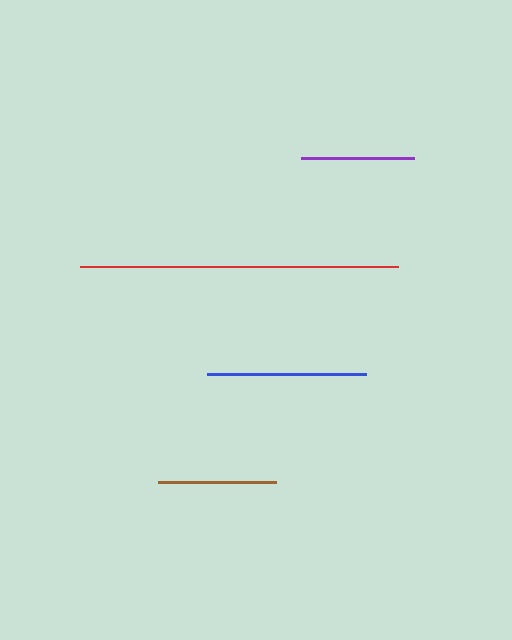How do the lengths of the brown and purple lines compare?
The brown and purple lines are approximately the same length.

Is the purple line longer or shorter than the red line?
The red line is longer than the purple line.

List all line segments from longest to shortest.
From longest to shortest: red, blue, brown, purple.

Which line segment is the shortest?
The purple line is the shortest at approximately 113 pixels.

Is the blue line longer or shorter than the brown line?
The blue line is longer than the brown line.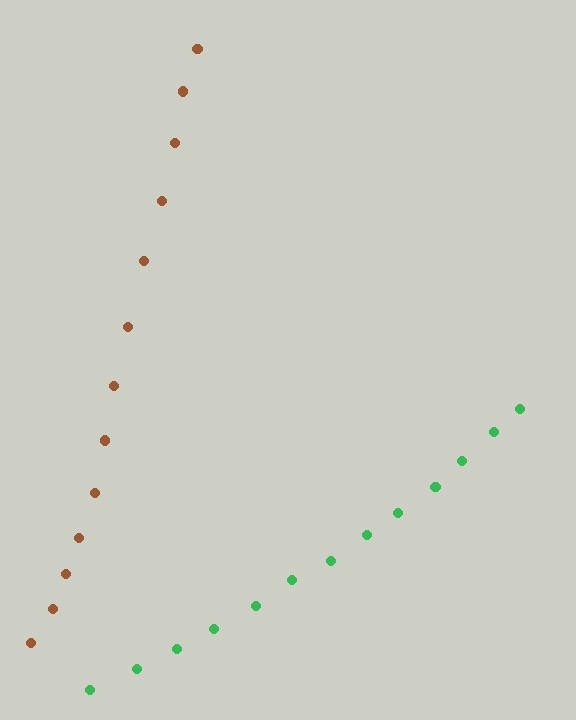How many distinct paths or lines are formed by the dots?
There are 2 distinct paths.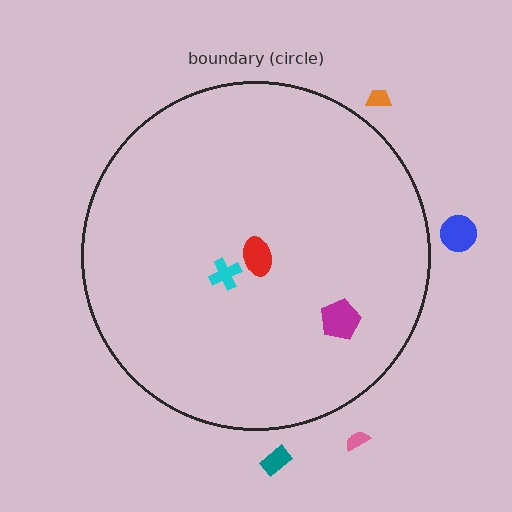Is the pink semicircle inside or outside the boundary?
Outside.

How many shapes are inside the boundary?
3 inside, 4 outside.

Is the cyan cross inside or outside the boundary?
Inside.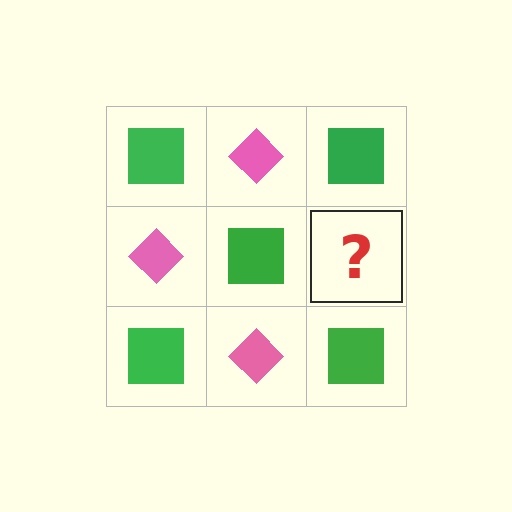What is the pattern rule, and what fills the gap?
The rule is that it alternates green square and pink diamond in a checkerboard pattern. The gap should be filled with a pink diamond.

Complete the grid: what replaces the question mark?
The question mark should be replaced with a pink diamond.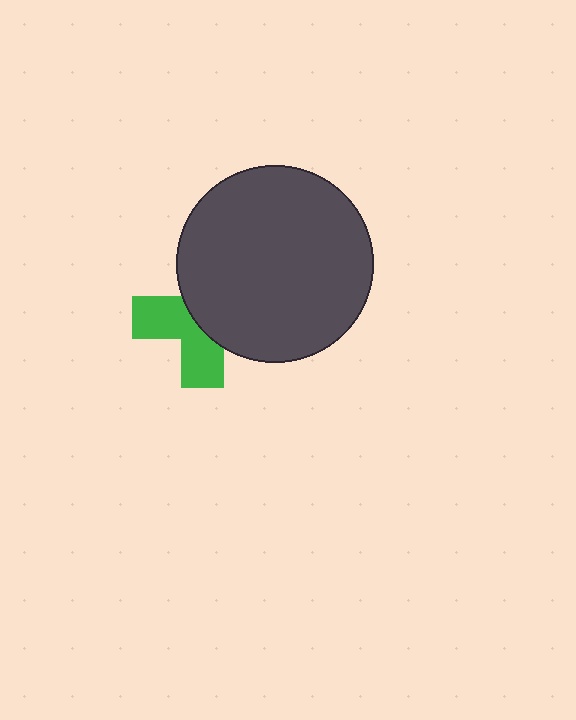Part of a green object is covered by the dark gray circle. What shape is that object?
It is a cross.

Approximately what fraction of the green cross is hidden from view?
Roughly 55% of the green cross is hidden behind the dark gray circle.